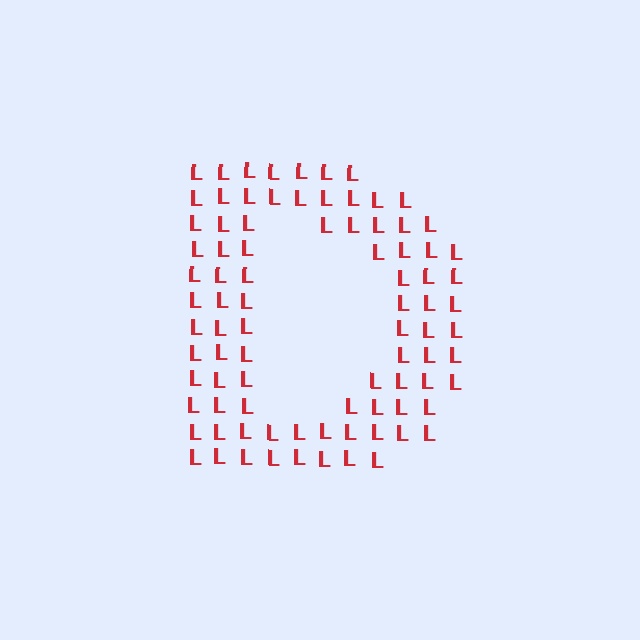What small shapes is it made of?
It is made of small letter L's.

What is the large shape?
The large shape is the letter D.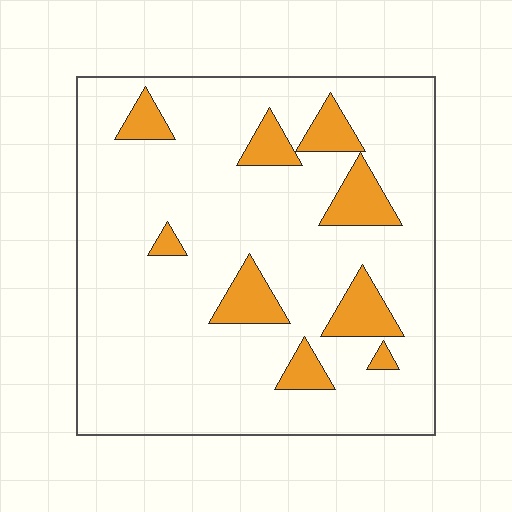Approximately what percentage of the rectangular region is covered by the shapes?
Approximately 15%.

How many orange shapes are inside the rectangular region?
9.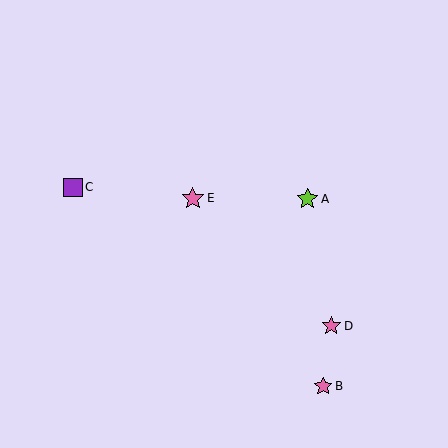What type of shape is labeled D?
Shape D is a pink star.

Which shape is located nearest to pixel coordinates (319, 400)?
The pink star (labeled B) at (323, 386) is nearest to that location.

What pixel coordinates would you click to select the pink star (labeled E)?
Click at (193, 198) to select the pink star E.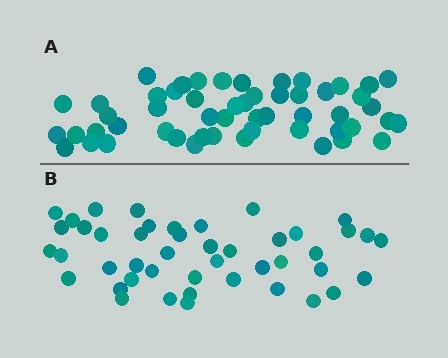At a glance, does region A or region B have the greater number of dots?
Region A (the top region) has more dots.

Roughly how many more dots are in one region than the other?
Region A has roughly 8 or so more dots than region B.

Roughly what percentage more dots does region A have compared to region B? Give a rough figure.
About 20% more.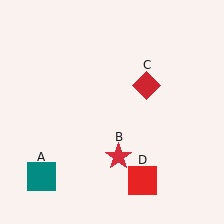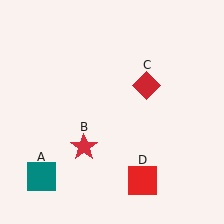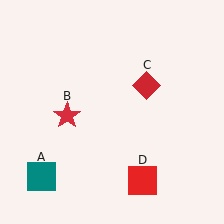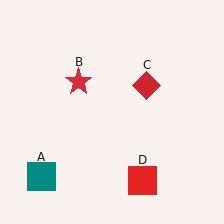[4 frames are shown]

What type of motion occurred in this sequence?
The red star (object B) rotated clockwise around the center of the scene.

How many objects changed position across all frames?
1 object changed position: red star (object B).